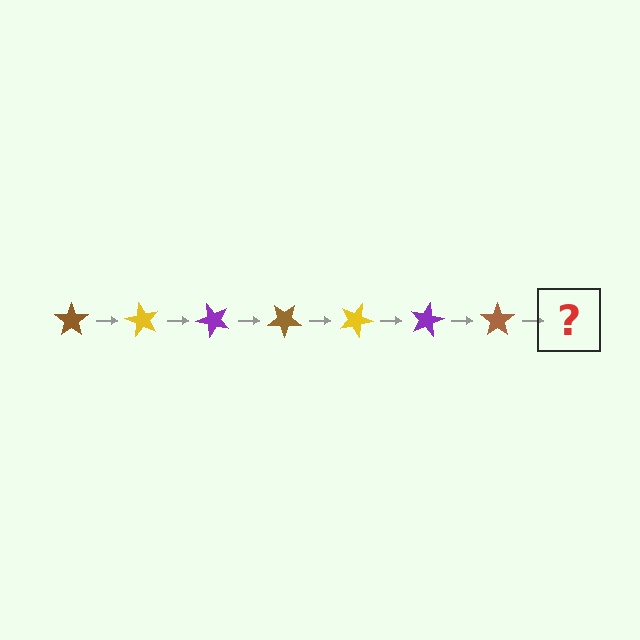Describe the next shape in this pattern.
It should be a yellow star, rotated 420 degrees from the start.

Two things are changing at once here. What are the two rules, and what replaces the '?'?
The two rules are that it rotates 60 degrees each step and the color cycles through brown, yellow, and purple. The '?' should be a yellow star, rotated 420 degrees from the start.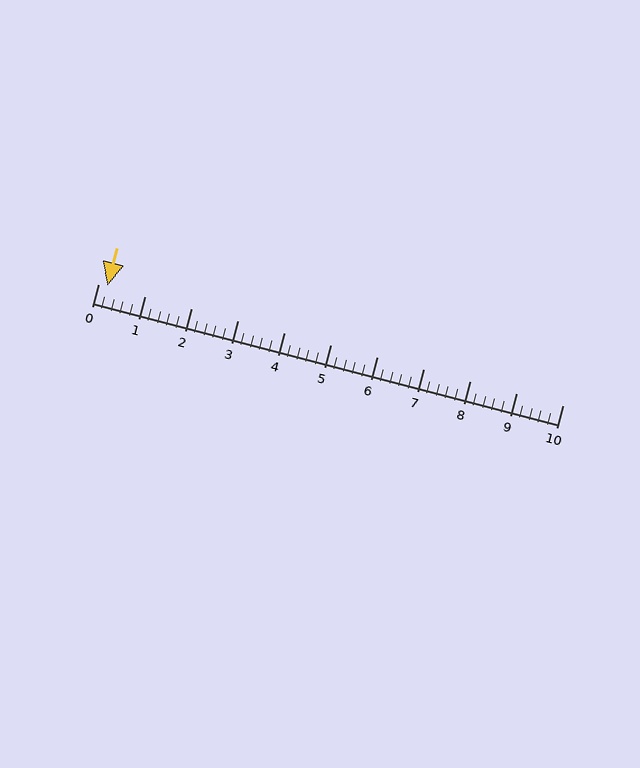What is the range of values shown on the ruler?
The ruler shows values from 0 to 10.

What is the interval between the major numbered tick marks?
The major tick marks are spaced 1 units apart.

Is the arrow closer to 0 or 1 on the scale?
The arrow is closer to 0.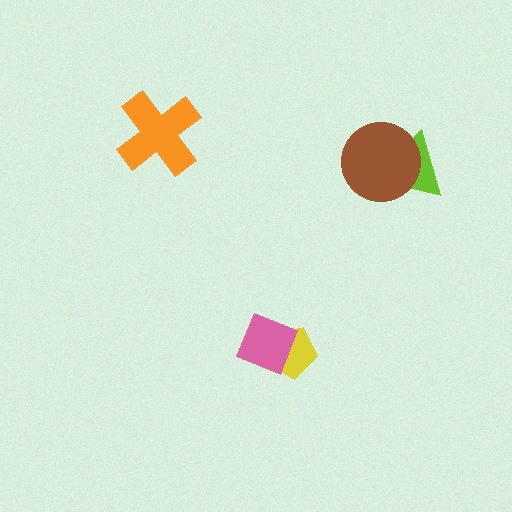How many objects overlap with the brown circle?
1 object overlaps with the brown circle.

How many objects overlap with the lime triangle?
1 object overlaps with the lime triangle.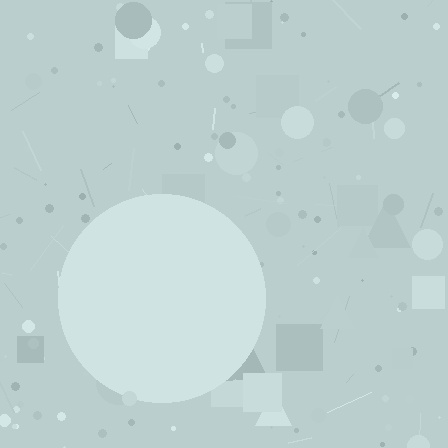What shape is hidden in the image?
A circle is hidden in the image.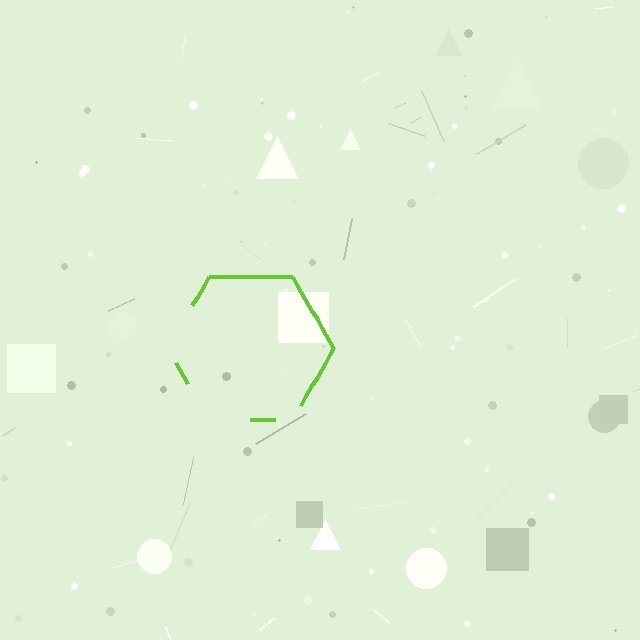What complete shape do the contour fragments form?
The contour fragments form a hexagon.